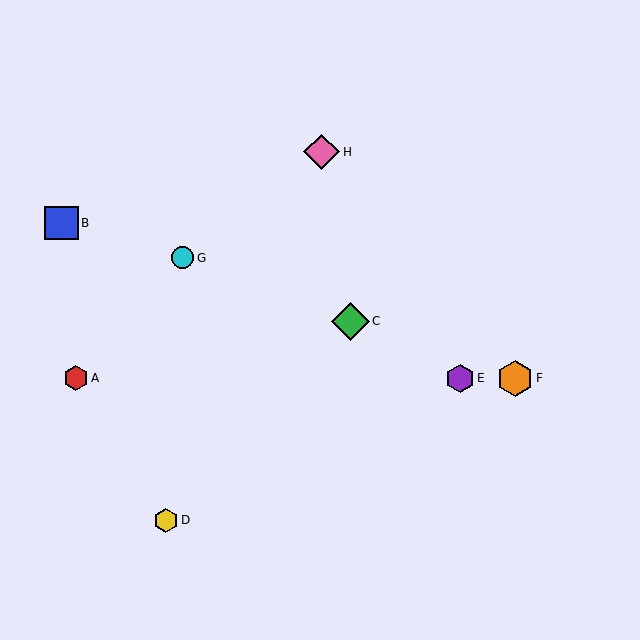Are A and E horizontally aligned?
Yes, both are at y≈378.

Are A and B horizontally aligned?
No, A is at y≈378 and B is at y≈223.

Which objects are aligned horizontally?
Objects A, E, F are aligned horizontally.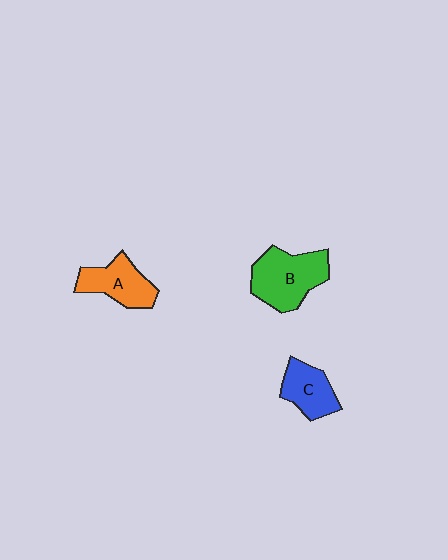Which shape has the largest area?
Shape B (green).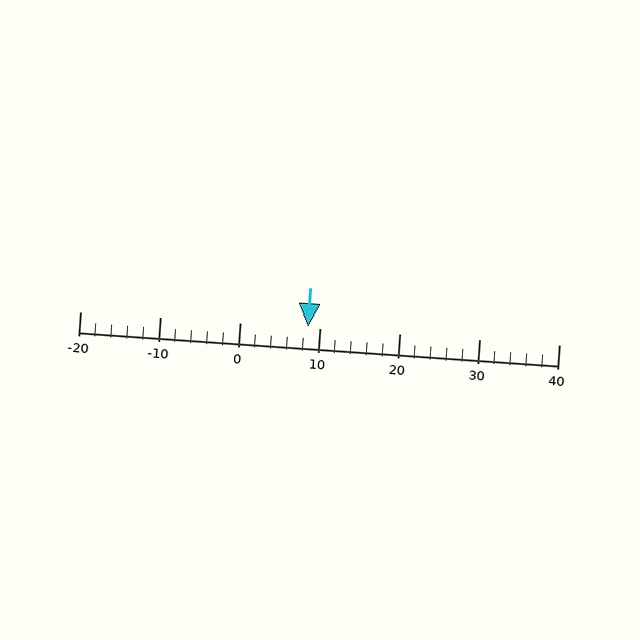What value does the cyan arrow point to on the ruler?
The cyan arrow points to approximately 9.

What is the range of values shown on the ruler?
The ruler shows values from -20 to 40.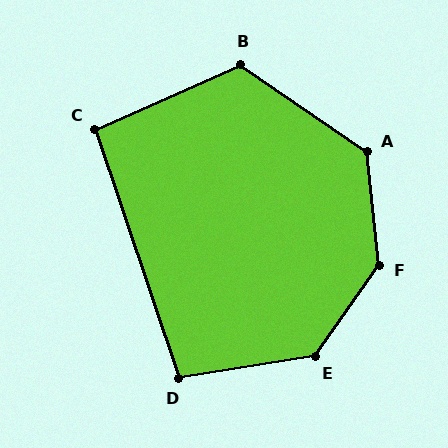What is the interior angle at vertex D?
Approximately 100 degrees (obtuse).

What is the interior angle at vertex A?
Approximately 131 degrees (obtuse).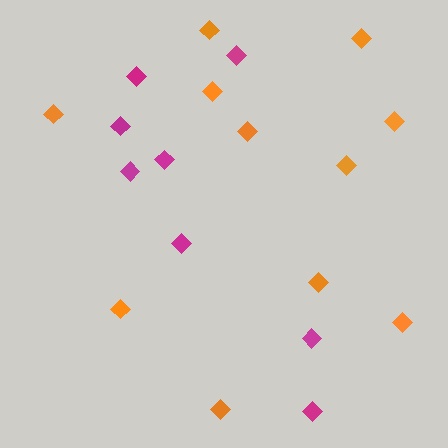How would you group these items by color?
There are 2 groups: one group of magenta diamonds (8) and one group of orange diamonds (11).